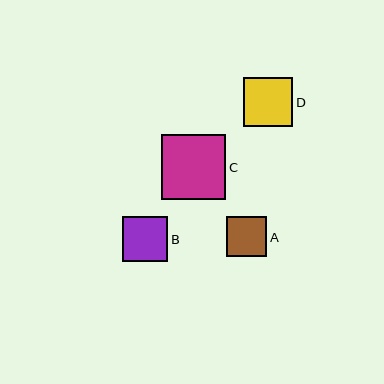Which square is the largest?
Square C is the largest with a size of approximately 65 pixels.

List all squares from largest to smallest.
From largest to smallest: C, D, B, A.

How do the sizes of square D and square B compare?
Square D and square B are approximately the same size.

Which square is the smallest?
Square A is the smallest with a size of approximately 41 pixels.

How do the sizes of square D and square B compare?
Square D and square B are approximately the same size.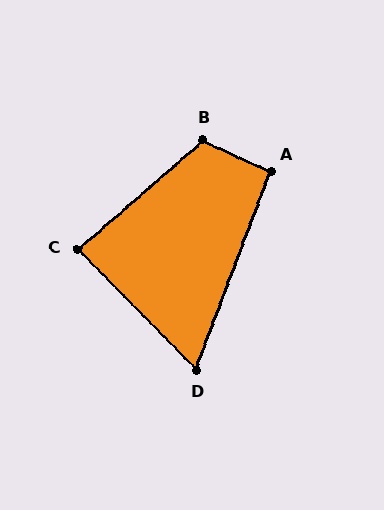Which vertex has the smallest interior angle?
D, at approximately 65 degrees.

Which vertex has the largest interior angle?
B, at approximately 115 degrees.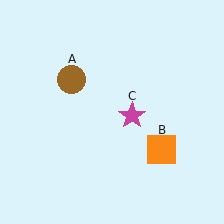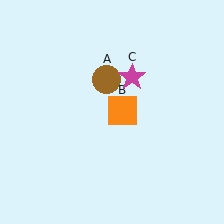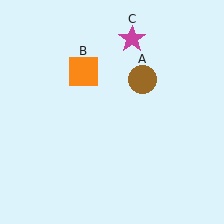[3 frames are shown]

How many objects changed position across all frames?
3 objects changed position: brown circle (object A), orange square (object B), magenta star (object C).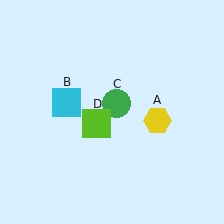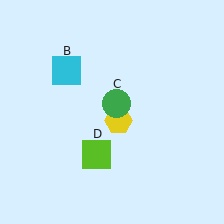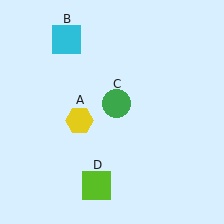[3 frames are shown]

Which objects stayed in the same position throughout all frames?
Green circle (object C) remained stationary.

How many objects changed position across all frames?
3 objects changed position: yellow hexagon (object A), cyan square (object B), lime square (object D).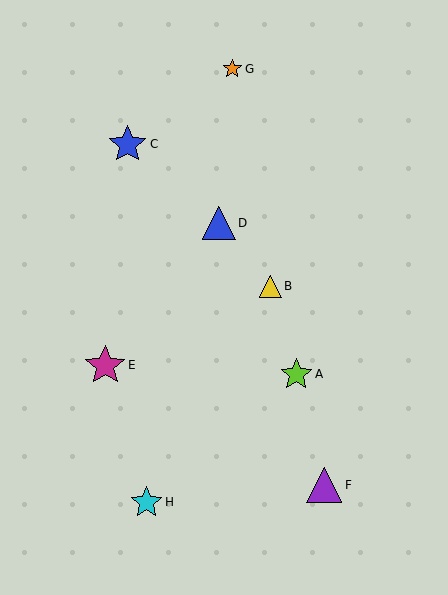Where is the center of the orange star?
The center of the orange star is at (232, 69).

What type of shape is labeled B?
Shape B is a yellow triangle.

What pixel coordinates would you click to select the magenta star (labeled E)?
Click at (105, 365) to select the magenta star E.